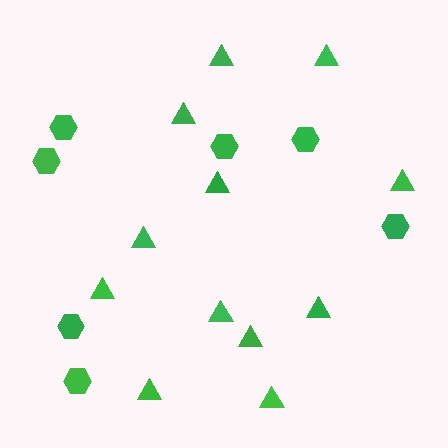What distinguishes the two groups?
There are 2 groups: one group of triangles (12) and one group of hexagons (7).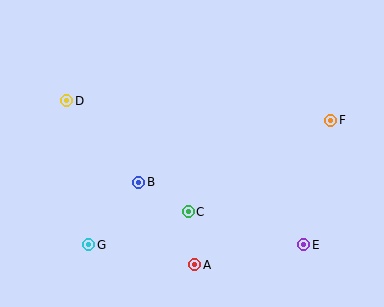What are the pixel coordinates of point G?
Point G is at (89, 245).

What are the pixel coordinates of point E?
Point E is at (304, 245).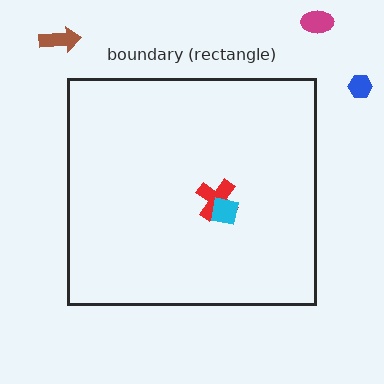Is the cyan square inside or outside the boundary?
Inside.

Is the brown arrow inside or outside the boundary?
Outside.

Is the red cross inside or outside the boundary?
Inside.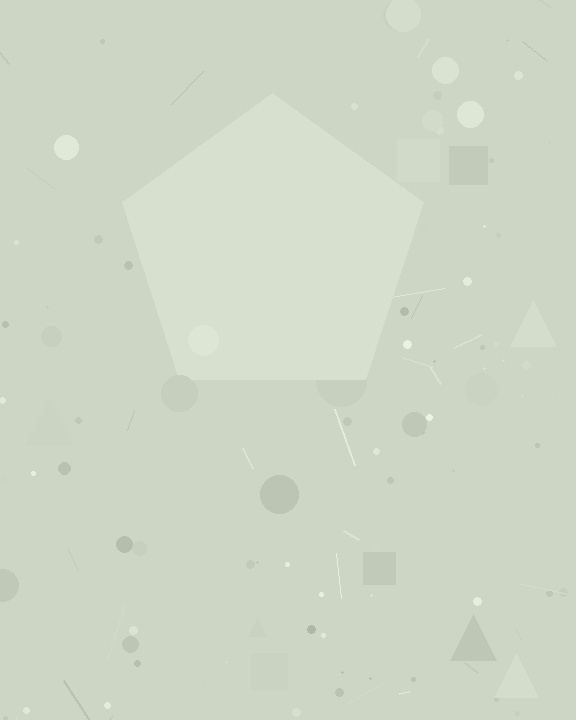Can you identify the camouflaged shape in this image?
The camouflaged shape is a pentagon.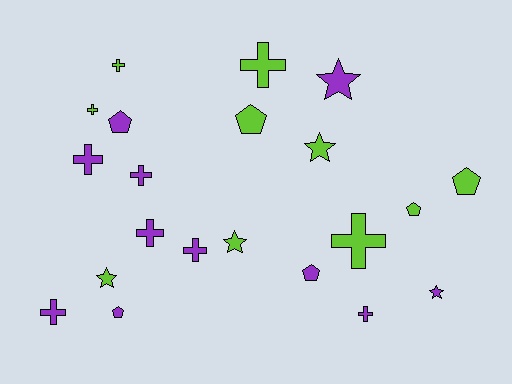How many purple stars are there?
There are 2 purple stars.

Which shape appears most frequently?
Cross, with 10 objects.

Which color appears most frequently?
Purple, with 11 objects.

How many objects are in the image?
There are 21 objects.